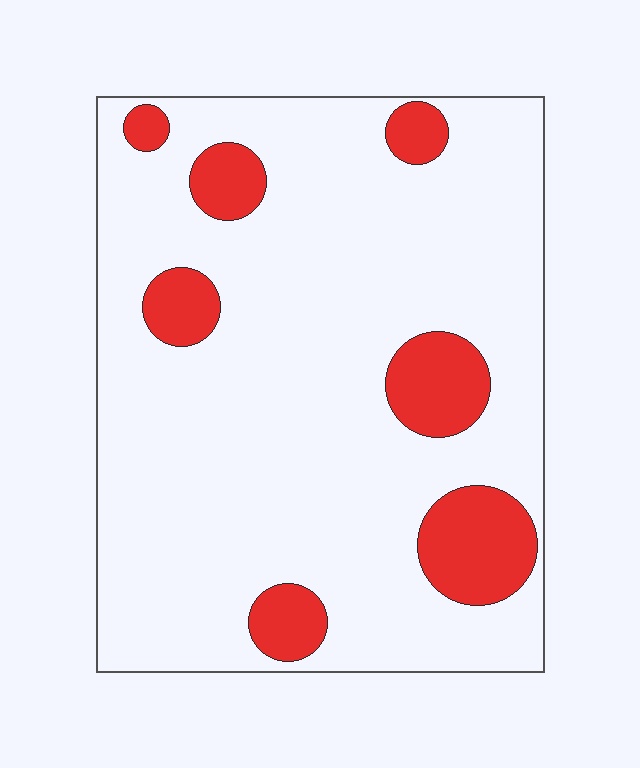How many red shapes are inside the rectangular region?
7.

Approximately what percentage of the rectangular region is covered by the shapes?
Approximately 15%.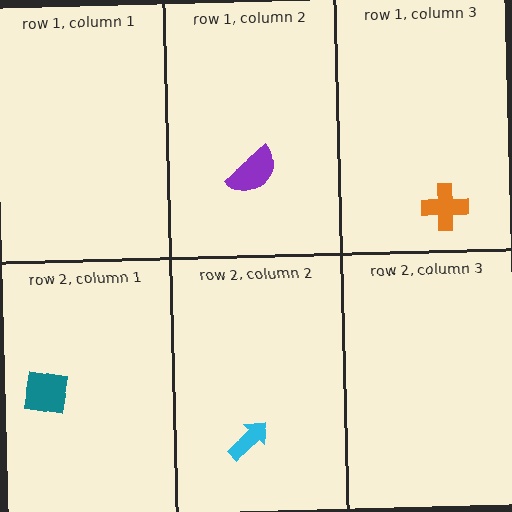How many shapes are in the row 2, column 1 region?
1.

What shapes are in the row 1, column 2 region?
The purple semicircle.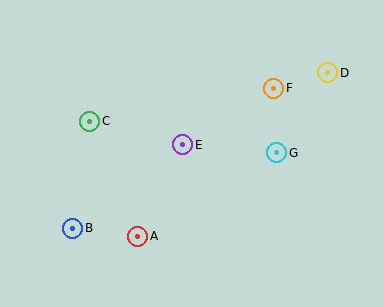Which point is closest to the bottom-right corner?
Point G is closest to the bottom-right corner.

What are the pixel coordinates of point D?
Point D is at (328, 73).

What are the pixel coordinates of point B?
Point B is at (73, 228).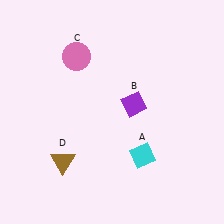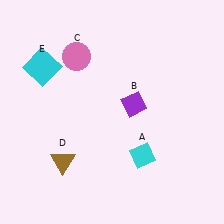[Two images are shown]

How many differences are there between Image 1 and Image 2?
There is 1 difference between the two images.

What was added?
A cyan square (E) was added in Image 2.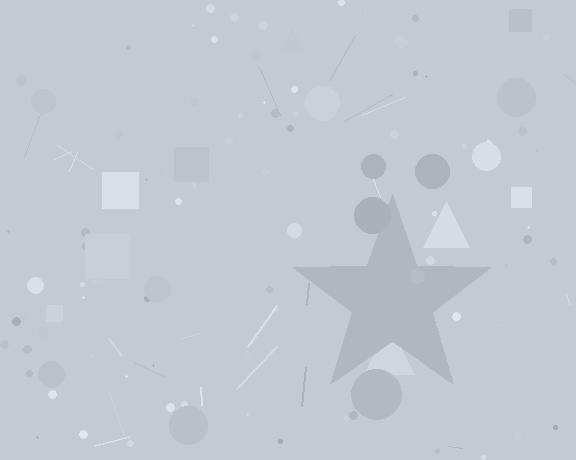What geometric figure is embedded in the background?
A star is embedded in the background.